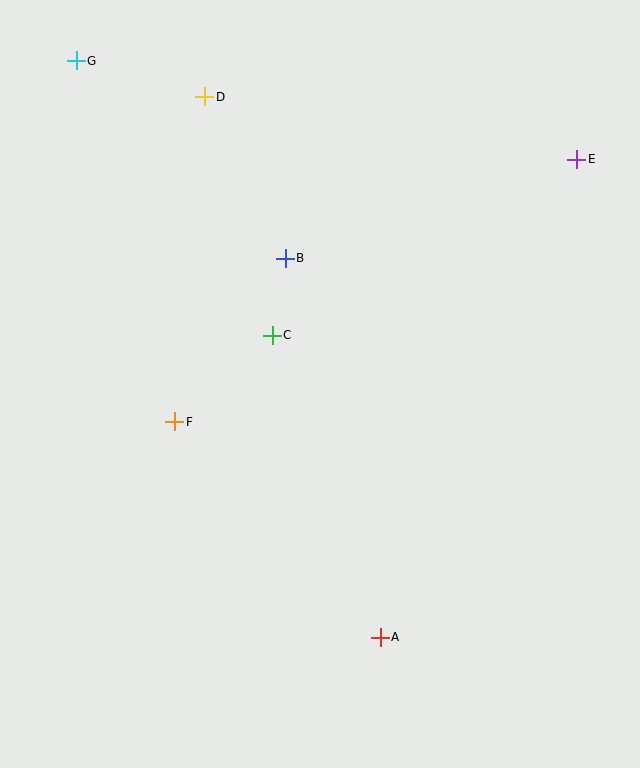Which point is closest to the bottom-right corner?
Point A is closest to the bottom-right corner.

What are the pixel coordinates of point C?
Point C is at (272, 335).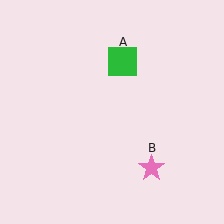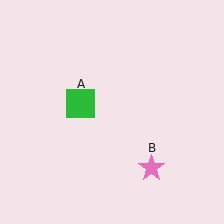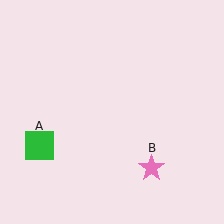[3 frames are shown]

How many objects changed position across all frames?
1 object changed position: green square (object A).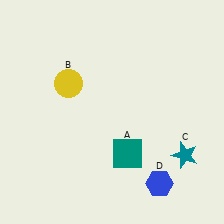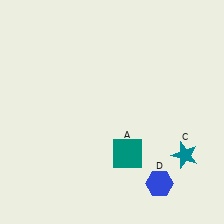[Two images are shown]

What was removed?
The yellow circle (B) was removed in Image 2.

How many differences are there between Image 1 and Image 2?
There is 1 difference between the two images.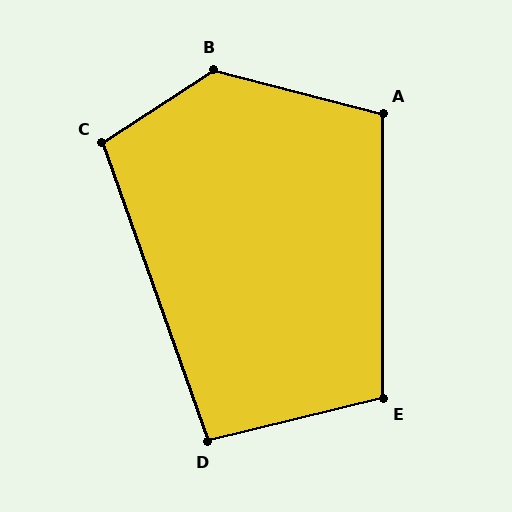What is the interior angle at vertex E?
Approximately 104 degrees (obtuse).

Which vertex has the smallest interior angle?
D, at approximately 96 degrees.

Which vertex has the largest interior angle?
B, at approximately 132 degrees.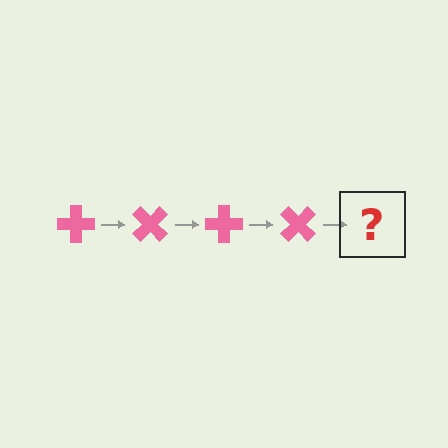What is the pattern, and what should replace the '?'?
The pattern is that the cross rotates 45 degrees each step. The '?' should be a pink cross rotated 180 degrees.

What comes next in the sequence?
The next element should be a pink cross rotated 180 degrees.